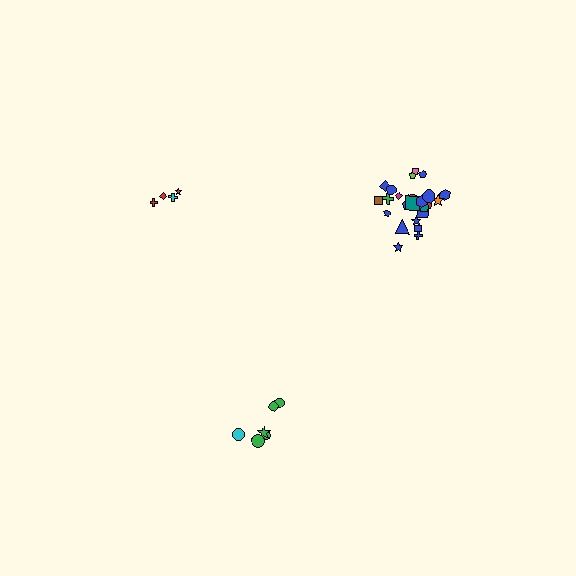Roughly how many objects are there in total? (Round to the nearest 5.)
Roughly 35 objects in total.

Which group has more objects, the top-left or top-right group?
The top-right group.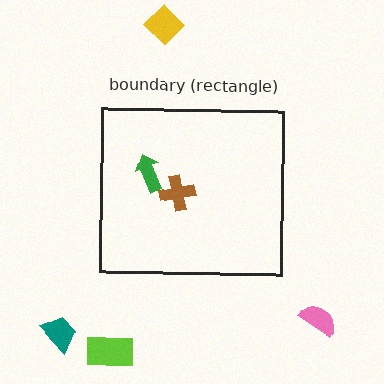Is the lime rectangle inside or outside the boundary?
Outside.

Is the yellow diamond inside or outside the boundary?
Outside.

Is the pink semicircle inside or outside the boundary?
Outside.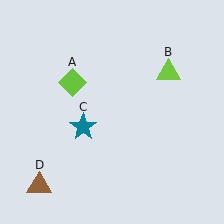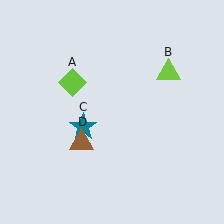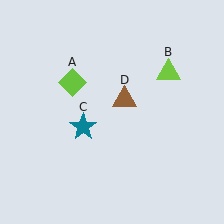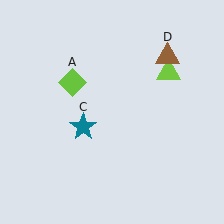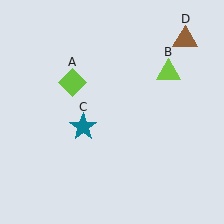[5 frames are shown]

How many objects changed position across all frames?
1 object changed position: brown triangle (object D).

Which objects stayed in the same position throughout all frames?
Lime diamond (object A) and lime triangle (object B) and teal star (object C) remained stationary.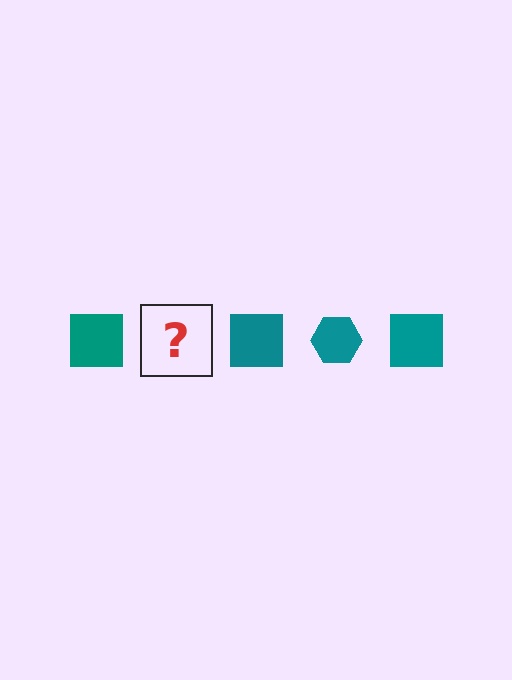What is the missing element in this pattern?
The missing element is a teal hexagon.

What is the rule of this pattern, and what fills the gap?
The rule is that the pattern cycles through square, hexagon shapes in teal. The gap should be filled with a teal hexagon.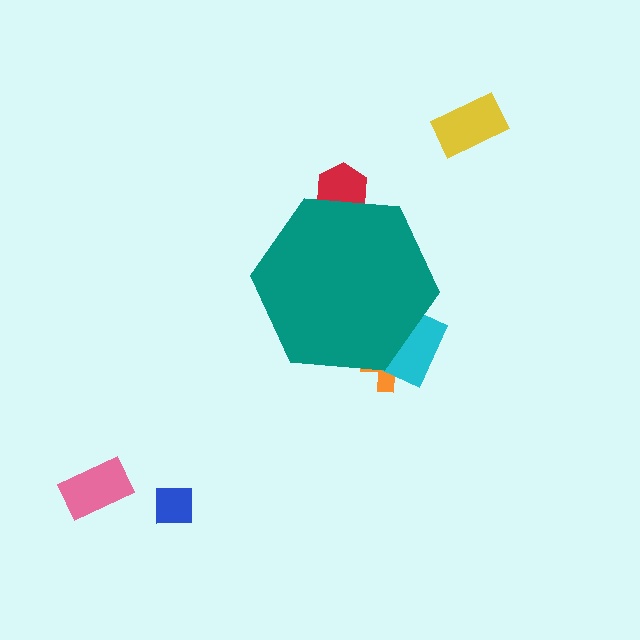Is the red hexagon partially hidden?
Yes, the red hexagon is partially hidden behind the teal hexagon.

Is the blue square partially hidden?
No, the blue square is fully visible.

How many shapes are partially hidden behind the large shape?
3 shapes are partially hidden.